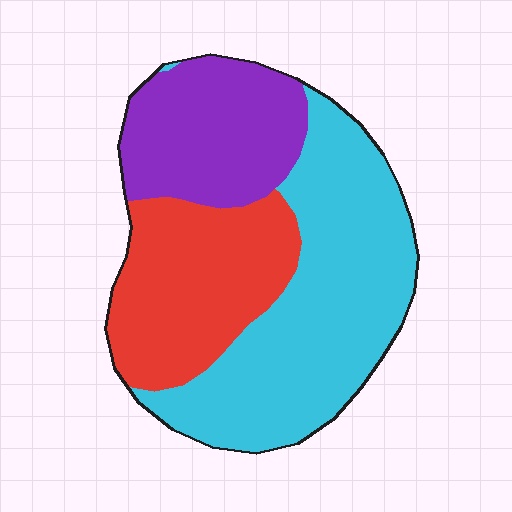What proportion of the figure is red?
Red takes up about one quarter (1/4) of the figure.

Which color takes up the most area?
Cyan, at roughly 45%.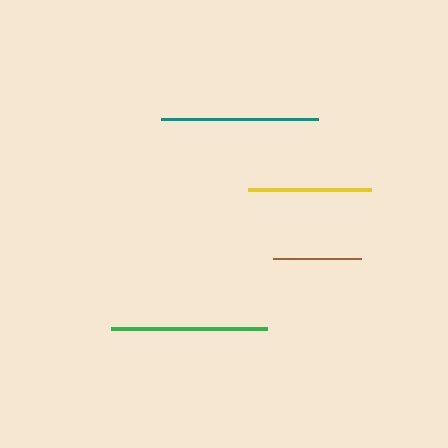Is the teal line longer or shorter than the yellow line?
The teal line is longer than the yellow line.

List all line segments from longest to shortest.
From longest to shortest: teal, green, yellow, brown.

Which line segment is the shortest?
The brown line is the shortest at approximately 88 pixels.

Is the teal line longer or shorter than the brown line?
The teal line is longer than the brown line.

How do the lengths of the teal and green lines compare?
The teal and green lines are approximately the same length.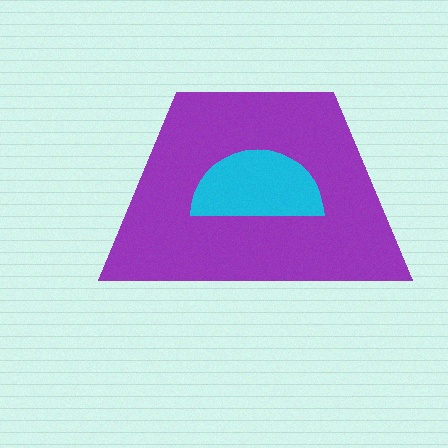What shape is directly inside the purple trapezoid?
The cyan semicircle.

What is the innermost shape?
The cyan semicircle.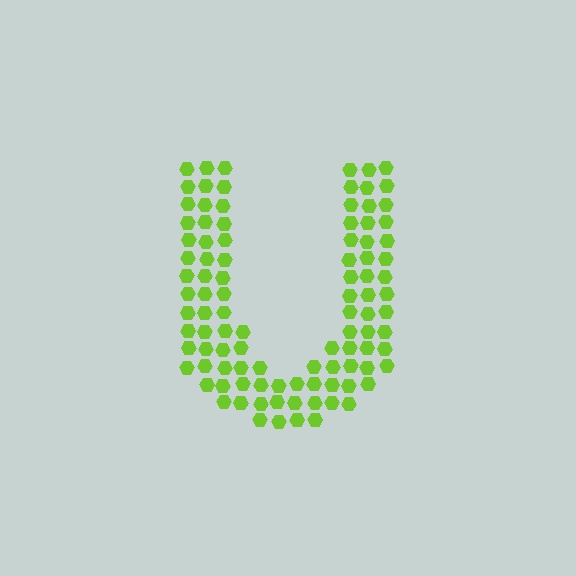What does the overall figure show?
The overall figure shows the letter U.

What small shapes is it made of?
It is made of small hexagons.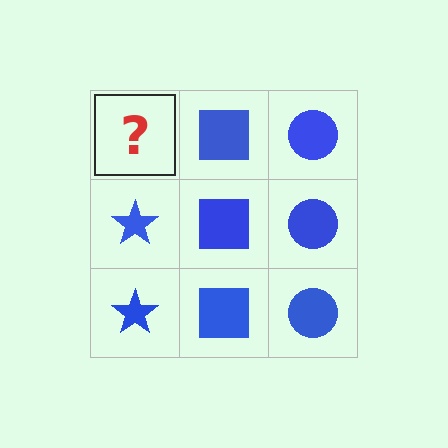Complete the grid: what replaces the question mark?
The question mark should be replaced with a blue star.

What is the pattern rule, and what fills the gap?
The rule is that each column has a consistent shape. The gap should be filled with a blue star.